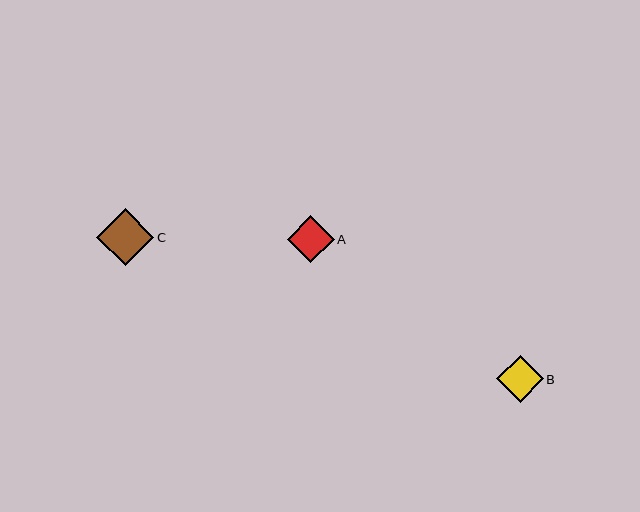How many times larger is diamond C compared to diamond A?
Diamond C is approximately 1.2 times the size of diamond A.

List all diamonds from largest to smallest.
From largest to smallest: C, A, B.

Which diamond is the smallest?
Diamond B is the smallest with a size of approximately 46 pixels.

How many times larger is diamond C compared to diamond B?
Diamond C is approximately 1.2 times the size of diamond B.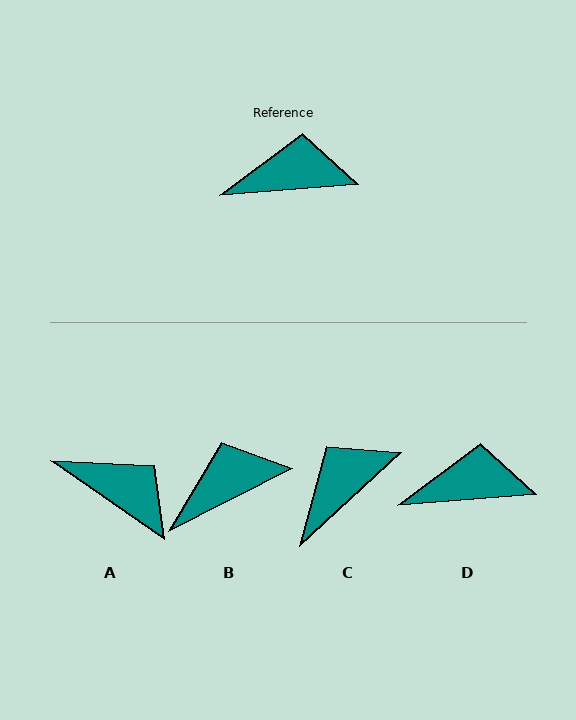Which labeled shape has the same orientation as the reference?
D.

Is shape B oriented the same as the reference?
No, it is off by about 22 degrees.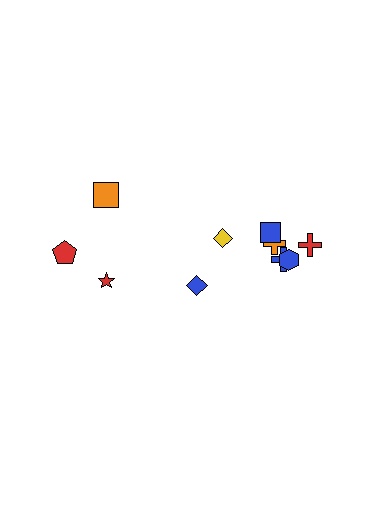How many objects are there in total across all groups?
There are 10 objects.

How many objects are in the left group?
There are 3 objects.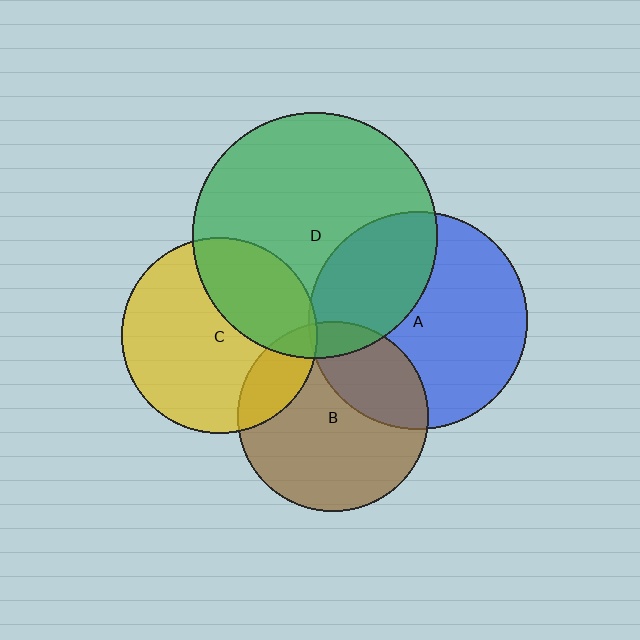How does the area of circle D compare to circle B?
Approximately 1.7 times.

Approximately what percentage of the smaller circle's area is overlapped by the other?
Approximately 35%.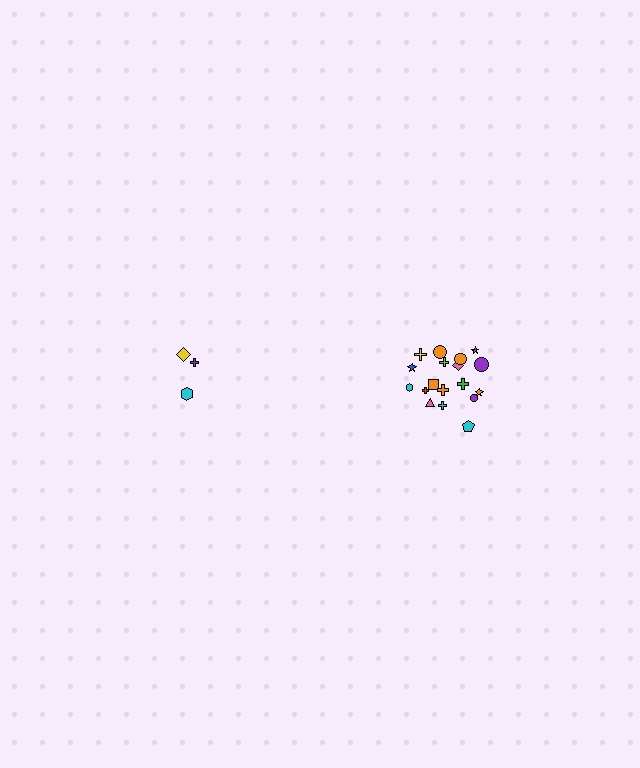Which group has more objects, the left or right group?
The right group.